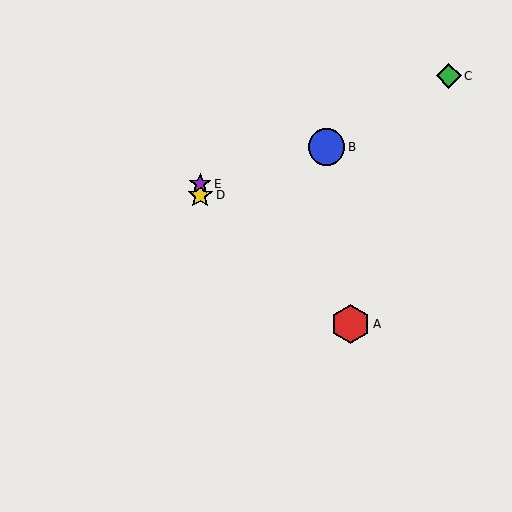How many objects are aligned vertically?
2 objects (D, E) are aligned vertically.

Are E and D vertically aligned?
Yes, both are at x≈200.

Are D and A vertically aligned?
No, D is at x≈200 and A is at x≈351.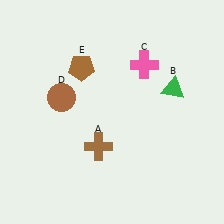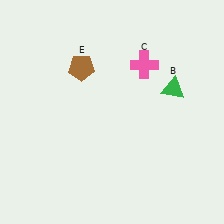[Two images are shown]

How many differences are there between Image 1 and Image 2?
There are 2 differences between the two images.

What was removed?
The brown cross (A), the brown circle (D) were removed in Image 2.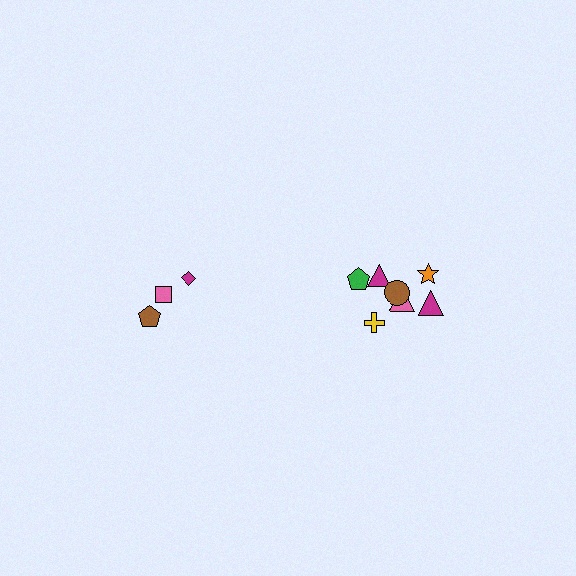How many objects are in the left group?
There are 3 objects.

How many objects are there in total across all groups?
There are 11 objects.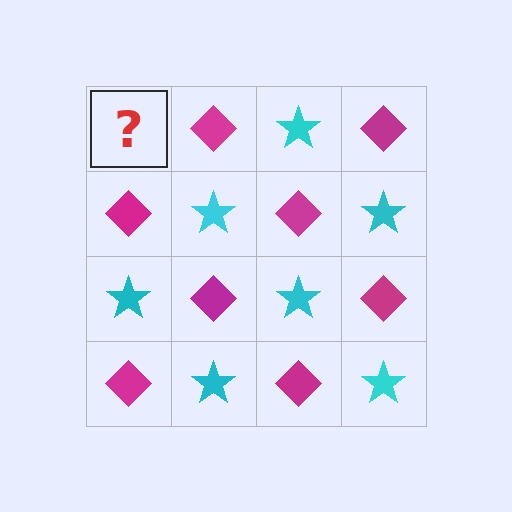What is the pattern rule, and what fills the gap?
The rule is that it alternates cyan star and magenta diamond in a checkerboard pattern. The gap should be filled with a cyan star.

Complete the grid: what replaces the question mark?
The question mark should be replaced with a cyan star.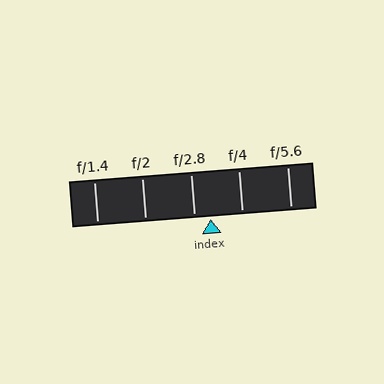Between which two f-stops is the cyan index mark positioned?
The index mark is between f/2.8 and f/4.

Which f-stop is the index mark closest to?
The index mark is closest to f/2.8.